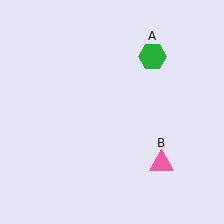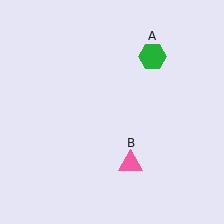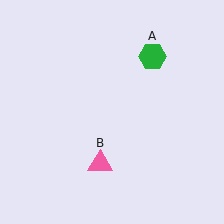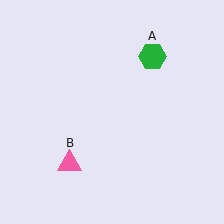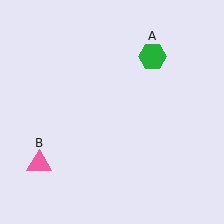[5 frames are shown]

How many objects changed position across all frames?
1 object changed position: pink triangle (object B).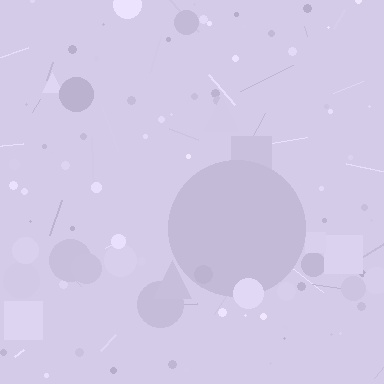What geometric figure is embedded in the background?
A circle is embedded in the background.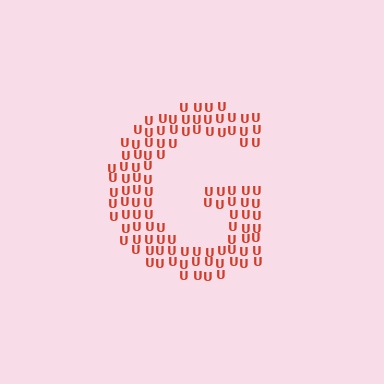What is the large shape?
The large shape is the letter G.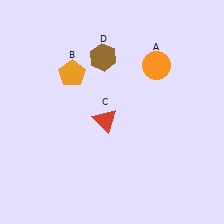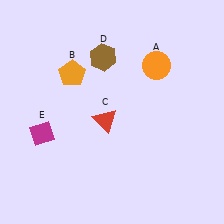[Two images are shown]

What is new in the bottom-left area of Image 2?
A magenta diamond (E) was added in the bottom-left area of Image 2.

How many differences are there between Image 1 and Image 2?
There is 1 difference between the two images.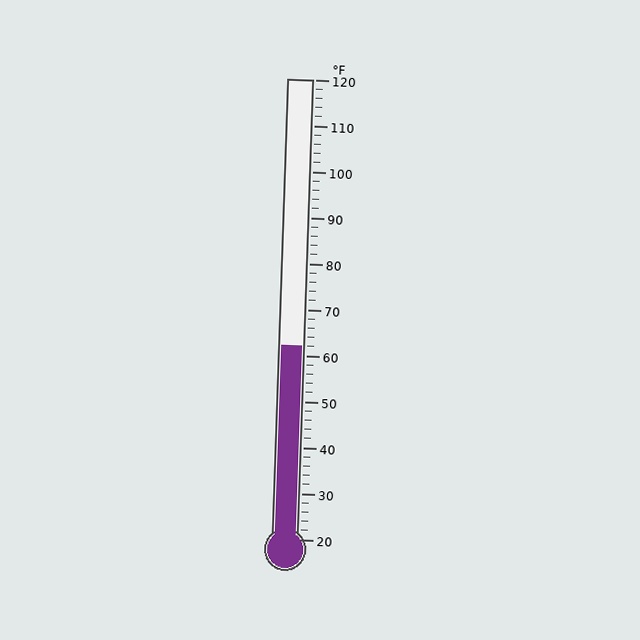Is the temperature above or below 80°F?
The temperature is below 80°F.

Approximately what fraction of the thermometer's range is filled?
The thermometer is filled to approximately 40% of its range.